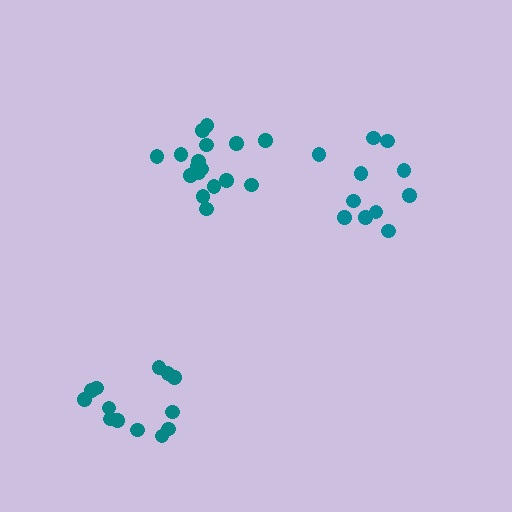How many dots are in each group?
Group 1: 11 dots, Group 2: 13 dots, Group 3: 17 dots (41 total).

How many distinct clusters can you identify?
There are 3 distinct clusters.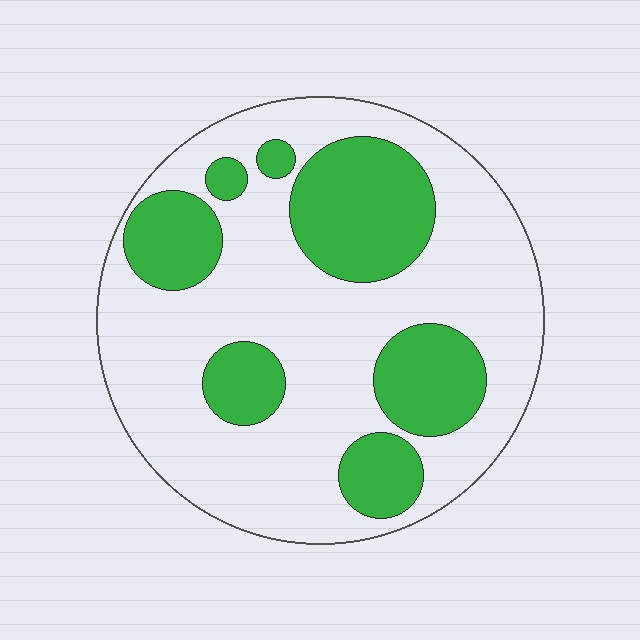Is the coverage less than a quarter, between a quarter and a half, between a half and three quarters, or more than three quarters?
Between a quarter and a half.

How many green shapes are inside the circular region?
7.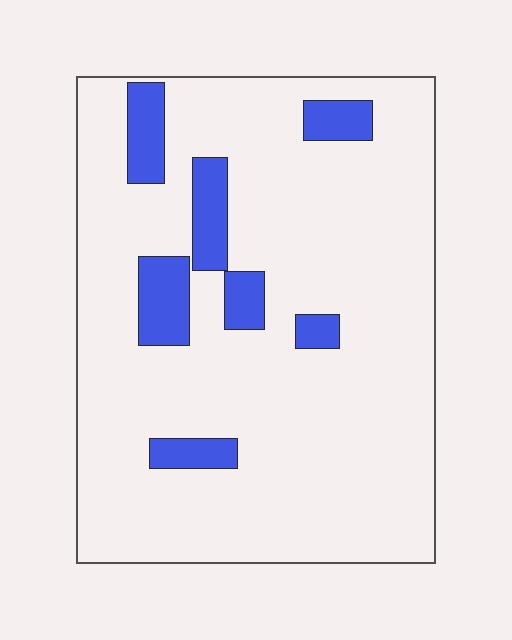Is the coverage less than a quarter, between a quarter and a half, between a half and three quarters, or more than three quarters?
Less than a quarter.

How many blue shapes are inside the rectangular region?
7.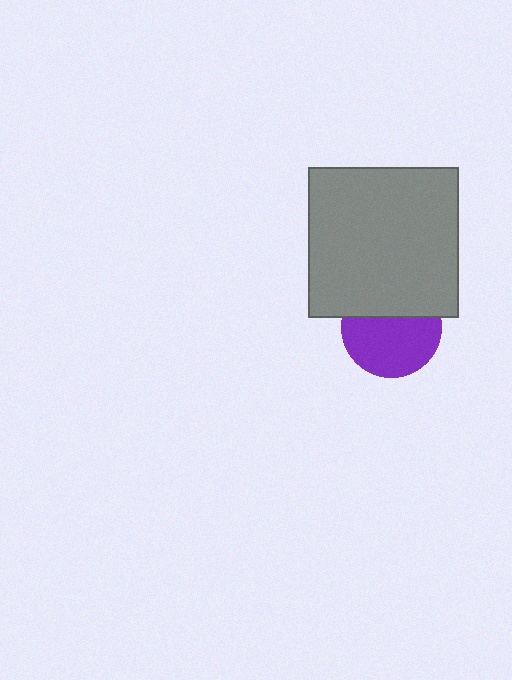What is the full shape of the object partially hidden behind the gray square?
The partially hidden object is a purple circle.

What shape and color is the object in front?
The object in front is a gray square.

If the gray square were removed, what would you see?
You would see the complete purple circle.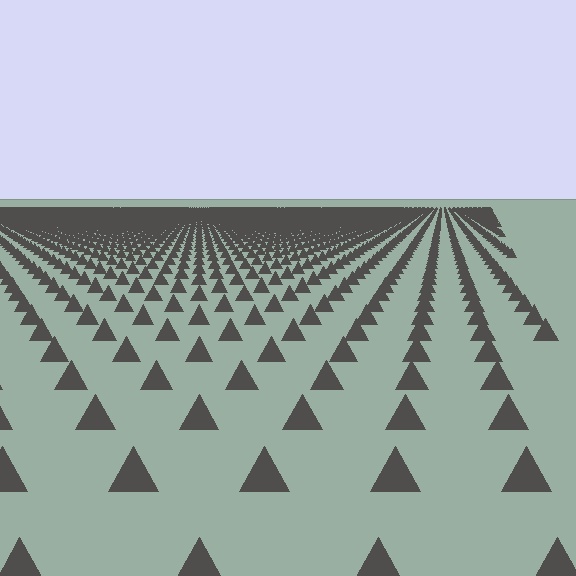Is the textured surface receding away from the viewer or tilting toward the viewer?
The surface is receding away from the viewer. Texture elements get smaller and denser toward the top.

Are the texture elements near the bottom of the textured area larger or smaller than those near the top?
Larger. Near the bottom, elements are closer to the viewer and appear at a bigger on-screen size.